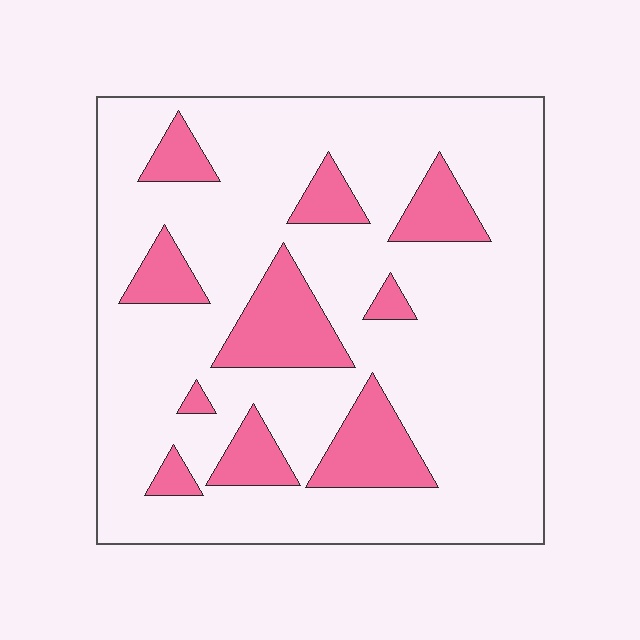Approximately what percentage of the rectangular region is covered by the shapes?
Approximately 20%.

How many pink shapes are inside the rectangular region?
10.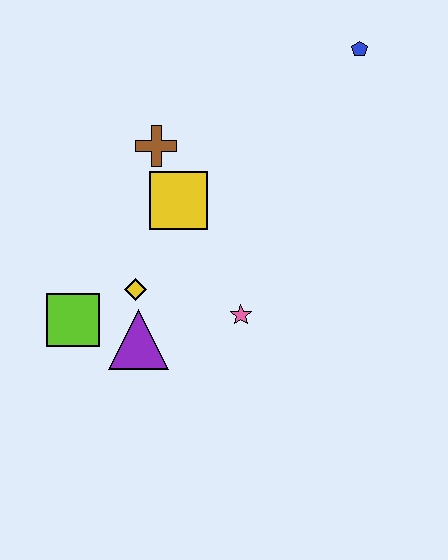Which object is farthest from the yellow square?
The blue pentagon is farthest from the yellow square.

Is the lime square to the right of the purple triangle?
No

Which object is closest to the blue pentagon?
The brown cross is closest to the blue pentagon.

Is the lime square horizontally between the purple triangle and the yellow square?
No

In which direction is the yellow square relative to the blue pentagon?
The yellow square is to the left of the blue pentagon.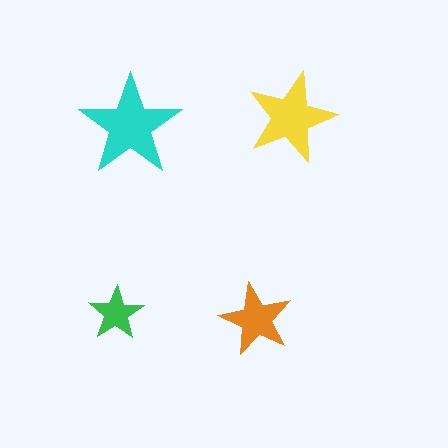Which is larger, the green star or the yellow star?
The yellow one.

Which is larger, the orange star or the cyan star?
The cyan one.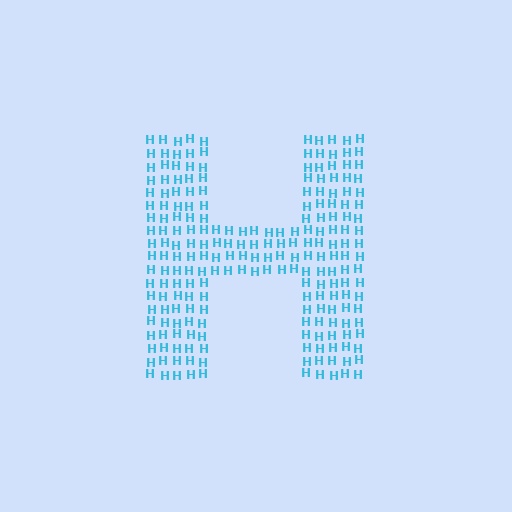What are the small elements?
The small elements are letter H's.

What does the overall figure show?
The overall figure shows the letter H.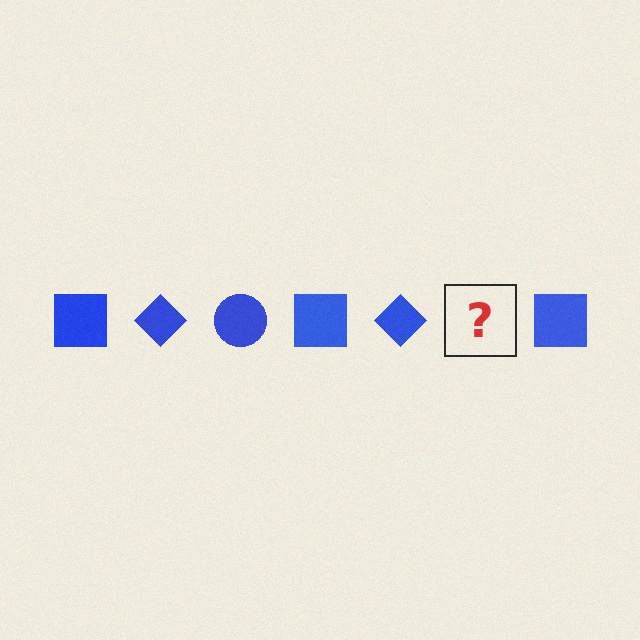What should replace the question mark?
The question mark should be replaced with a blue circle.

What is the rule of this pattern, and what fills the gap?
The rule is that the pattern cycles through square, diamond, circle shapes in blue. The gap should be filled with a blue circle.